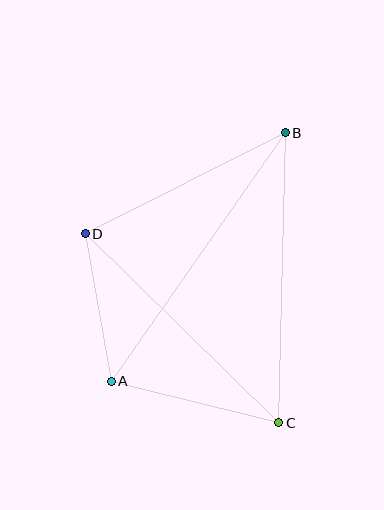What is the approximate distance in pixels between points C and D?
The distance between C and D is approximately 271 pixels.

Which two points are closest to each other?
Points A and D are closest to each other.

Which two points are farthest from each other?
Points A and B are farthest from each other.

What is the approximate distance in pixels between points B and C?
The distance between B and C is approximately 290 pixels.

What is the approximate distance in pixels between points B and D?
The distance between B and D is approximately 224 pixels.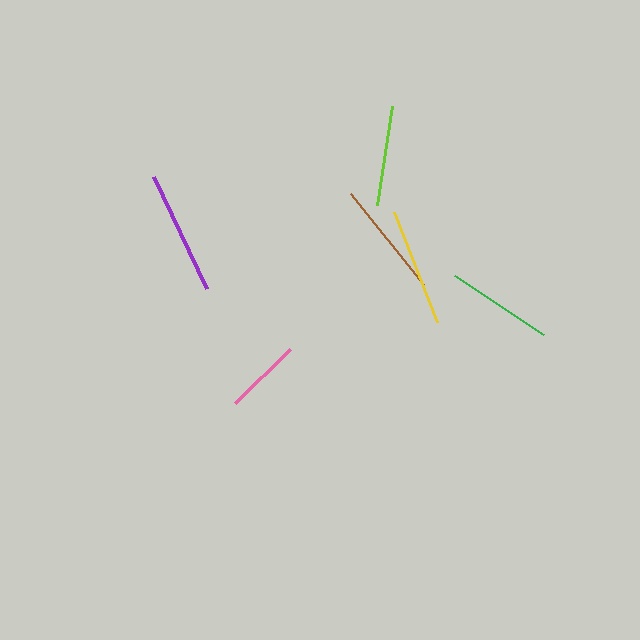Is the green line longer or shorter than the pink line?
The green line is longer than the pink line.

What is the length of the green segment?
The green segment is approximately 107 pixels long.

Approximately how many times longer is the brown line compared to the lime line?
The brown line is approximately 1.2 times the length of the lime line.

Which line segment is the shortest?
The pink line is the shortest at approximately 77 pixels.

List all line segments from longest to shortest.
From longest to shortest: purple, yellow, brown, green, lime, pink.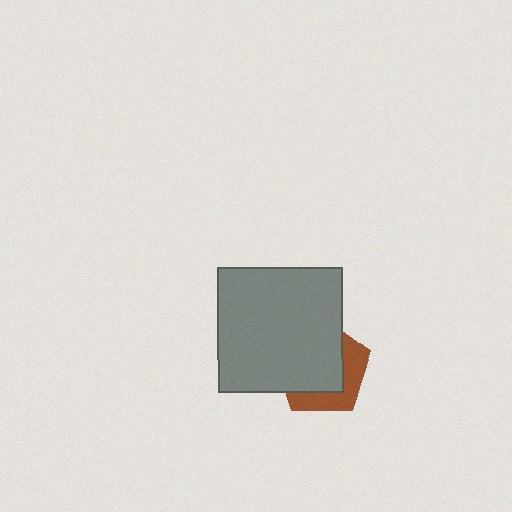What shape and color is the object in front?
The object in front is a gray square.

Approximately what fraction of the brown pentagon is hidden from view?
Roughly 65% of the brown pentagon is hidden behind the gray square.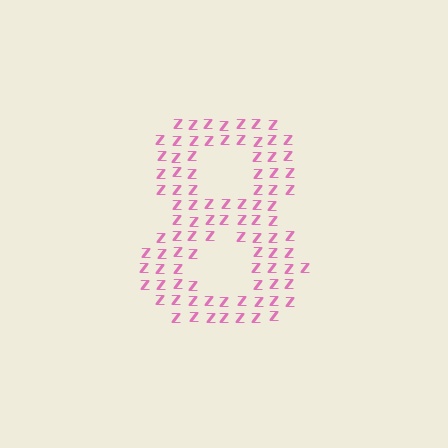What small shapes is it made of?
It is made of small letter Z's.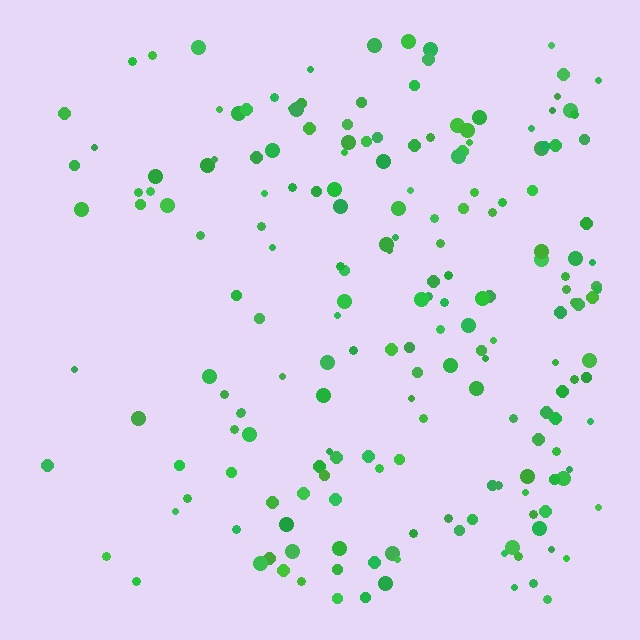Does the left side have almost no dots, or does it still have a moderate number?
Still a moderate number, just noticeably fewer than the right.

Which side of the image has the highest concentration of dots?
The right.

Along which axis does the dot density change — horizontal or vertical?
Horizontal.